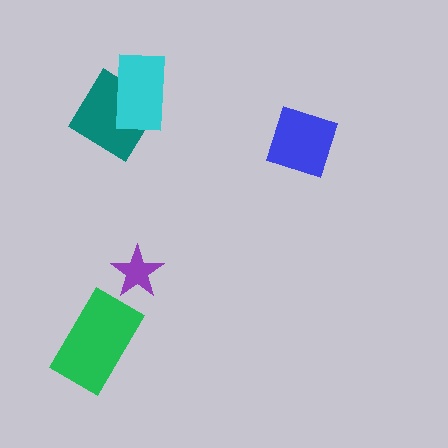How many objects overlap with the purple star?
0 objects overlap with the purple star.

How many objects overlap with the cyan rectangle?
1 object overlaps with the cyan rectangle.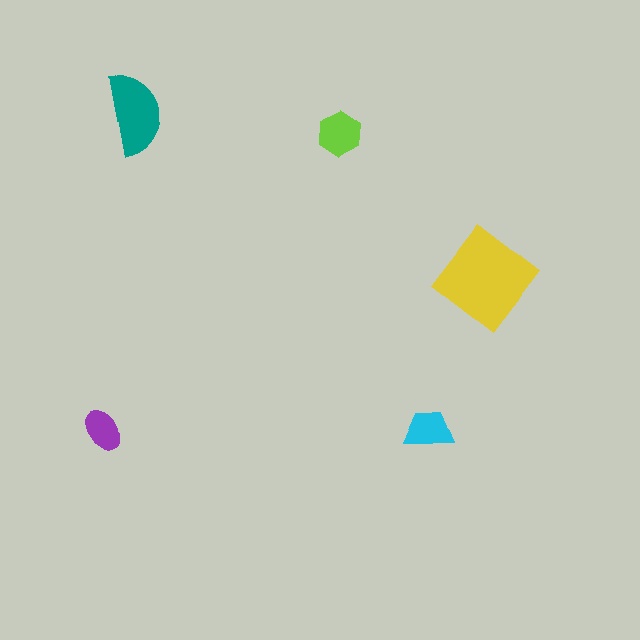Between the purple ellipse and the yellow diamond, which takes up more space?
The yellow diamond.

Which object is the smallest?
The purple ellipse.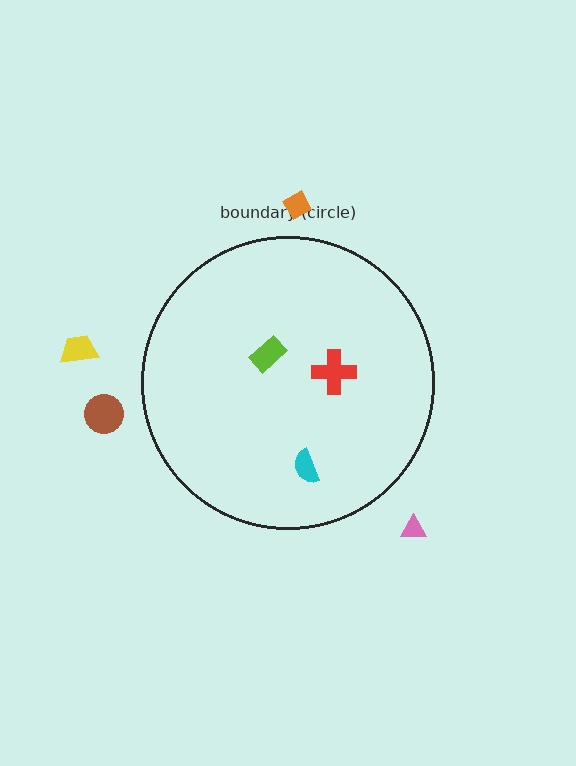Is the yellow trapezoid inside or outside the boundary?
Outside.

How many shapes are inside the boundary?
3 inside, 4 outside.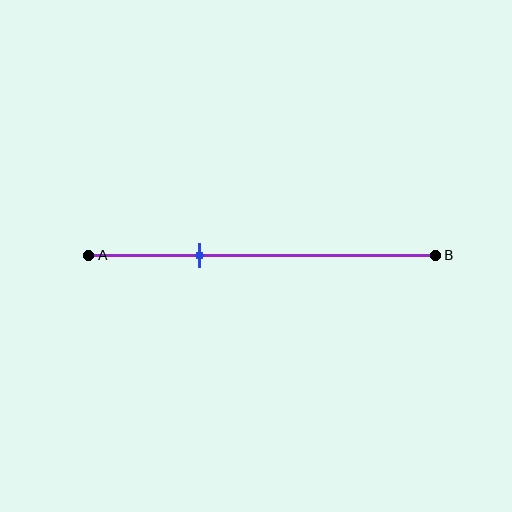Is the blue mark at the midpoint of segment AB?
No, the mark is at about 30% from A, not at the 50% midpoint.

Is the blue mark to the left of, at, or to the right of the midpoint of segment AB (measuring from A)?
The blue mark is to the left of the midpoint of segment AB.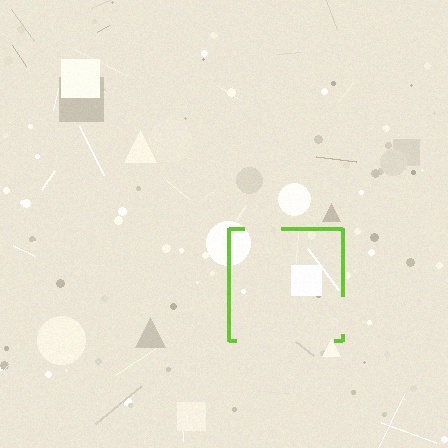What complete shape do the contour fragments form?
The contour fragments form a square.